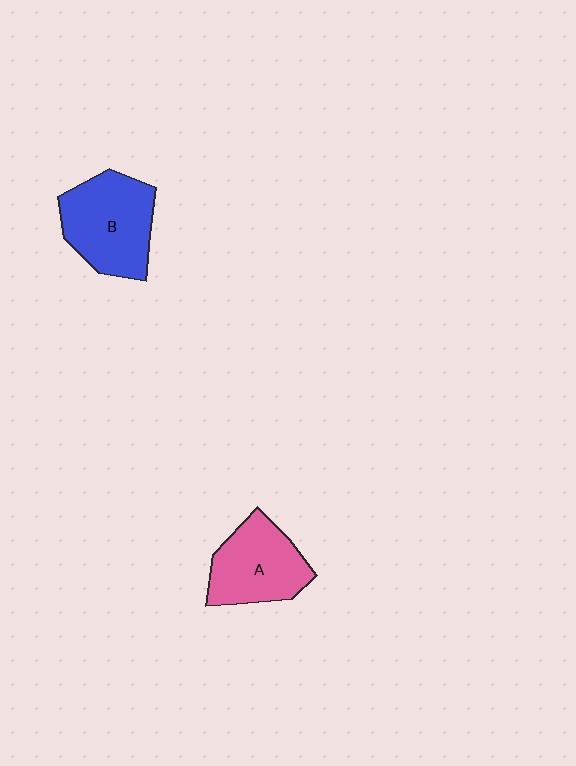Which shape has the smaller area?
Shape A (pink).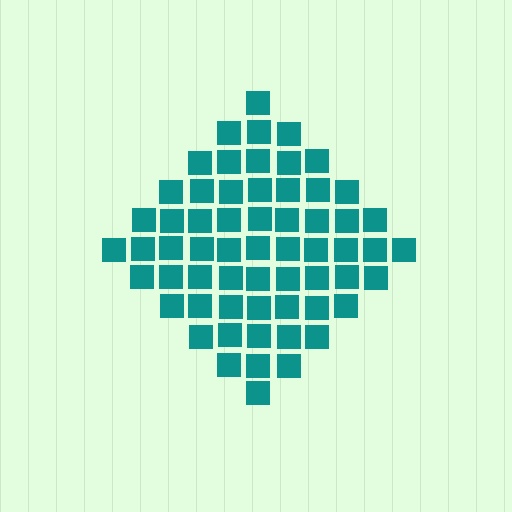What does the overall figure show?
The overall figure shows a diamond.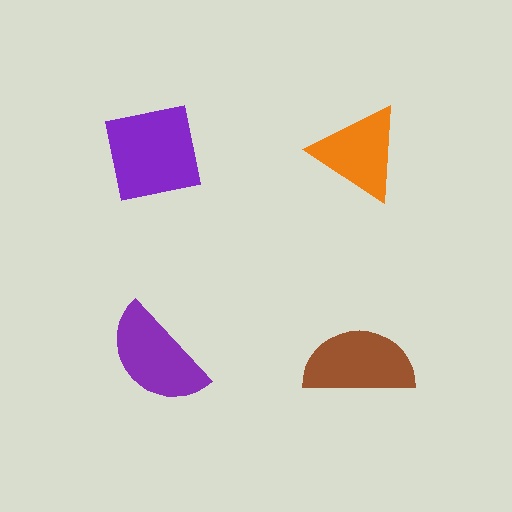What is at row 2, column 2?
A brown semicircle.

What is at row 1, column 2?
An orange triangle.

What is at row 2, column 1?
A purple semicircle.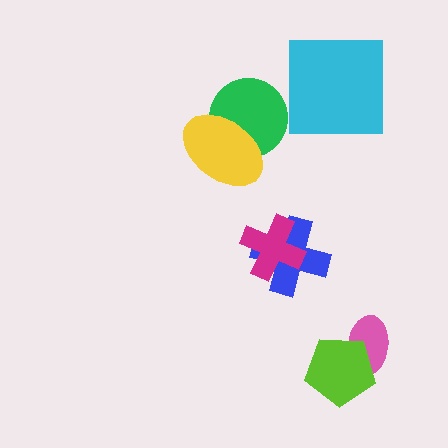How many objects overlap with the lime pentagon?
1 object overlaps with the lime pentagon.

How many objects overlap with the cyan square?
0 objects overlap with the cyan square.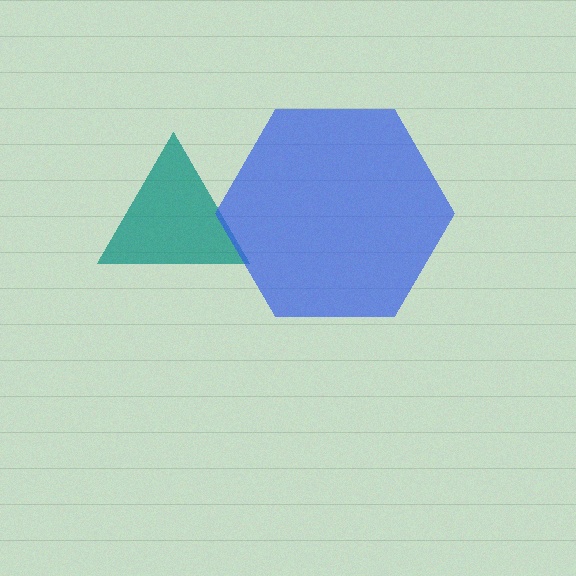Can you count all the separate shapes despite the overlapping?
Yes, there are 2 separate shapes.